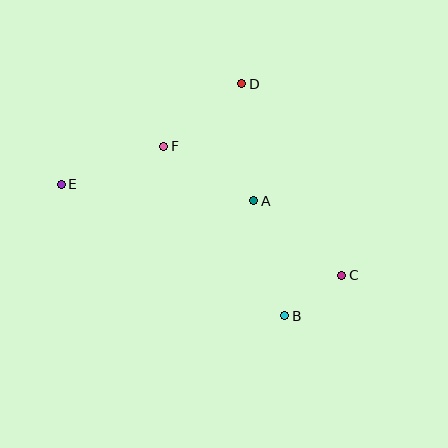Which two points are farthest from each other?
Points C and E are farthest from each other.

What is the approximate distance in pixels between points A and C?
The distance between A and C is approximately 115 pixels.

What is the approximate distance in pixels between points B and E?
The distance between B and E is approximately 259 pixels.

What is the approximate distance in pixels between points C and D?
The distance between C and D is approximately 216 pixels.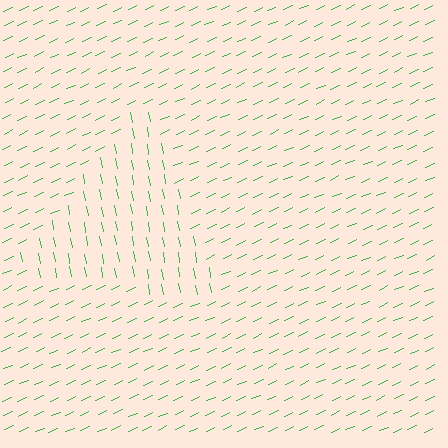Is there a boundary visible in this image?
Yes, there is a texture boundary formed by a change in line orientation.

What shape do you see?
I see a triangle.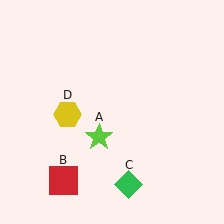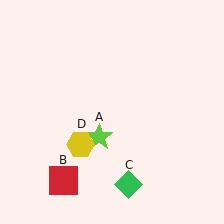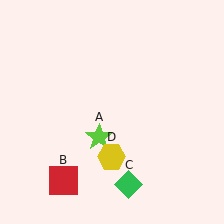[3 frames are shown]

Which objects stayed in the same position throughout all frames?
Lime star (object A) and red square (object B) and green diamond (object C) remained stationary.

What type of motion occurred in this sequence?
The yellow hexagon (object D) rotated counterclockwise around the center of the scene.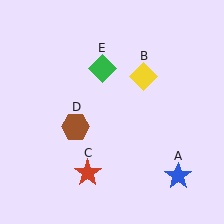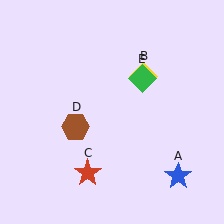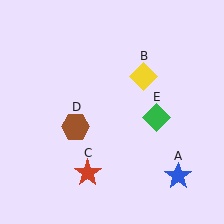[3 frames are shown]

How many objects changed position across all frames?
1 object changed position: green diamond (object E).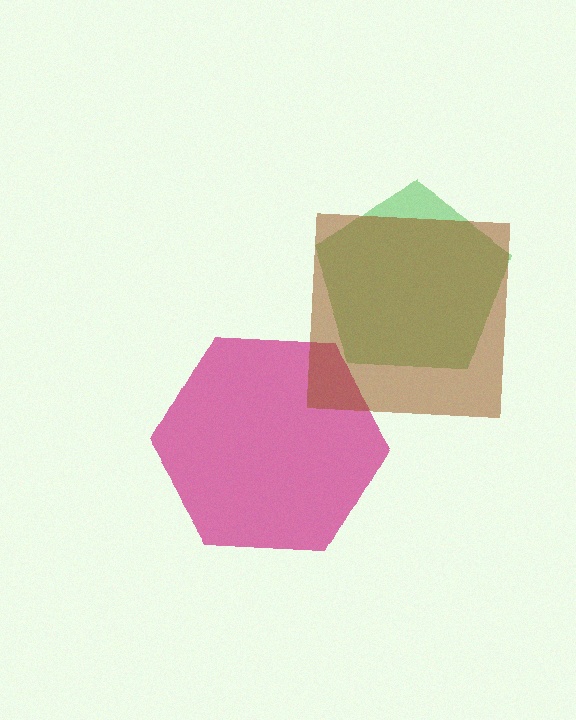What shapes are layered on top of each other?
The layered shapes are: a green pentagon, a magenta hexagon, a brown square.